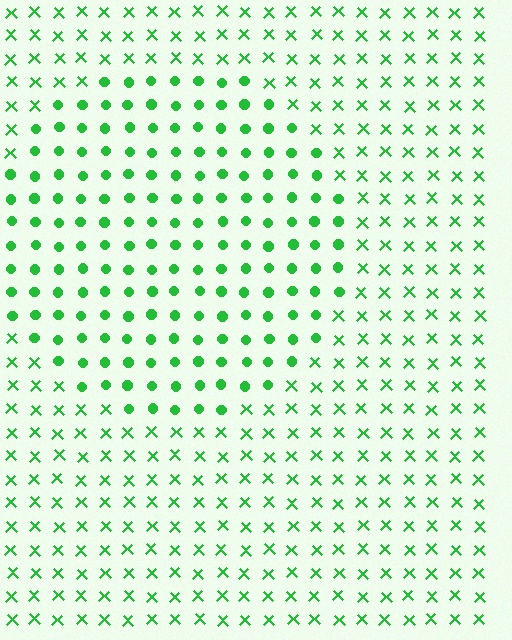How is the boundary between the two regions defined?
The boundary is defined by a change in element shape: circles inside vs. X marks outside. All elements share the same color and spacing.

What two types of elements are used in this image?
The image uses circles inside the circle region and X marks outside it.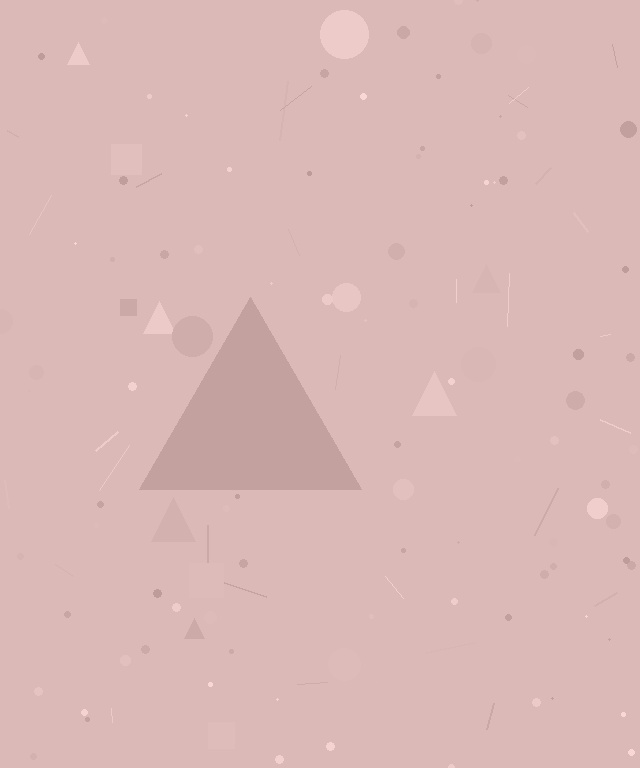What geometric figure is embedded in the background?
A triangle is embedded in the background.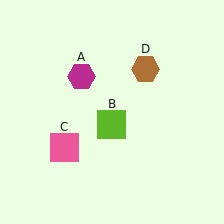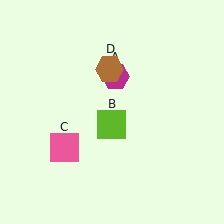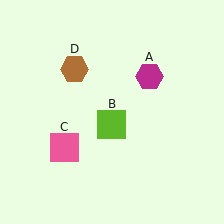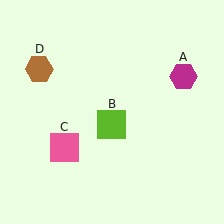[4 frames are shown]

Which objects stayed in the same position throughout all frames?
Lime square (object B) and pink square (object C) remained stationary.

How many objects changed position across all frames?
2 objects changed position: magenta hexagon (object A), brown hexagon (object D).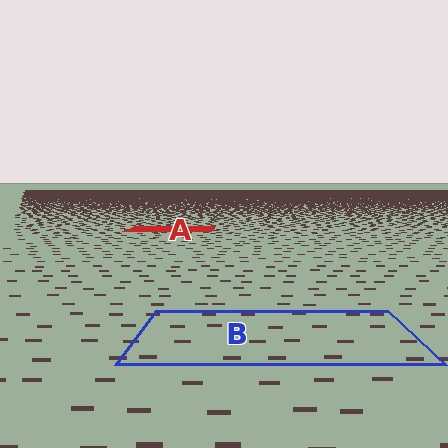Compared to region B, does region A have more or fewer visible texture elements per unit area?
Region A has more texture elements per unit area — they are packed more densely because it is farther away.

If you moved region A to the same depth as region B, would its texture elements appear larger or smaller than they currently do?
They would appear larger. At a closer depth, the same texture elements are projected at a bigger on-screen size.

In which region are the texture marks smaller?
The texture marks are smaller in region A, because it is farther away.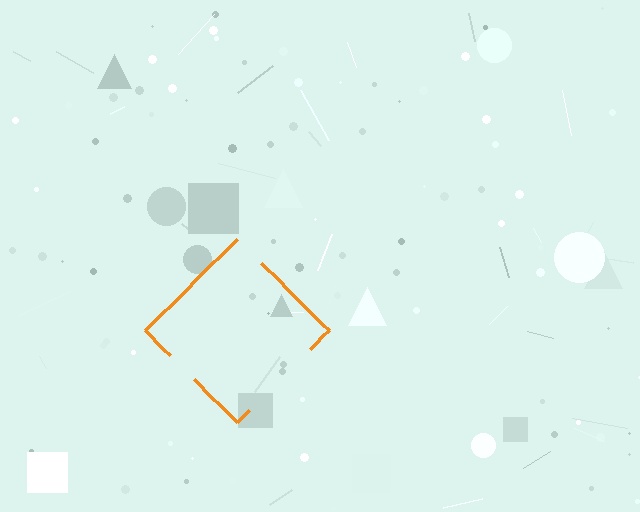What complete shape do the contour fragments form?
The contour fragments form a diamond.